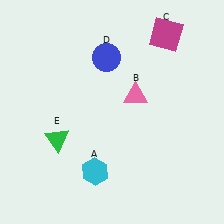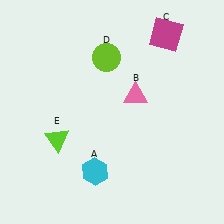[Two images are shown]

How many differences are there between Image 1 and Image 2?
There are 2 differences between the two images.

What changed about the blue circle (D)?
In Image 1, D is blue. In Image 2, it changed to lime.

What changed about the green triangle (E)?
In Image 1, E is green. In Image 2, it changed to lime.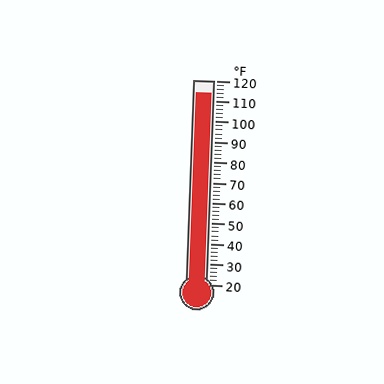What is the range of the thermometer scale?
The thermometer scale ranges from 20°F to 120°F.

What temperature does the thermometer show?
The thermometer shows approximately 114°F.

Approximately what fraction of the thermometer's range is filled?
The thermometer is filled to approximately 95% of its range.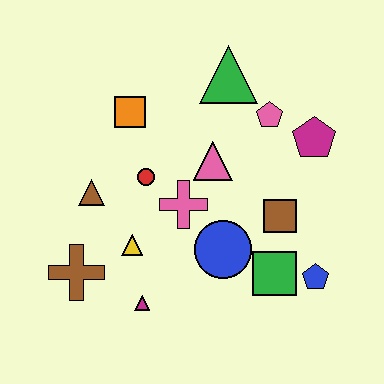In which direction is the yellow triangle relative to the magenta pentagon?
The yellow triangle is to the left of the magenta pentagon.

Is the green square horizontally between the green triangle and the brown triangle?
No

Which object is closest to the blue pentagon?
The green square is closest to the blue pentagon.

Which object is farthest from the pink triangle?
The brown cross is farthest from the pink triangle.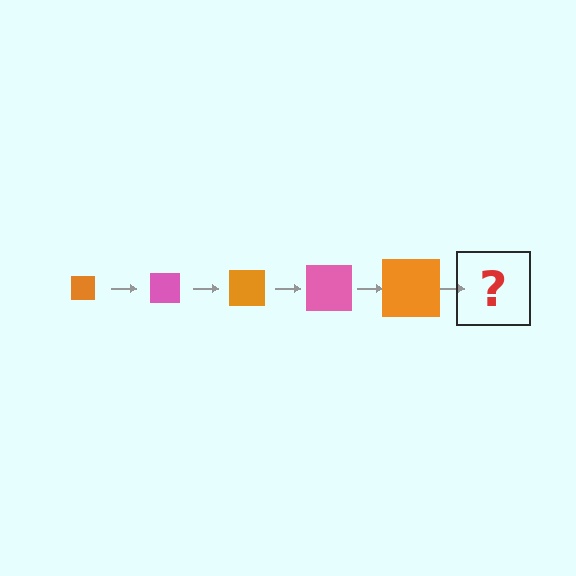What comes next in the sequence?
The next element should be a pink square, larger than the previous one.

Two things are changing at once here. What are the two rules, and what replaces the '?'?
The two rules are that the square grows larger each step and the color cycles through orange and pink. The '?' should be a pink square, larger than the previous one.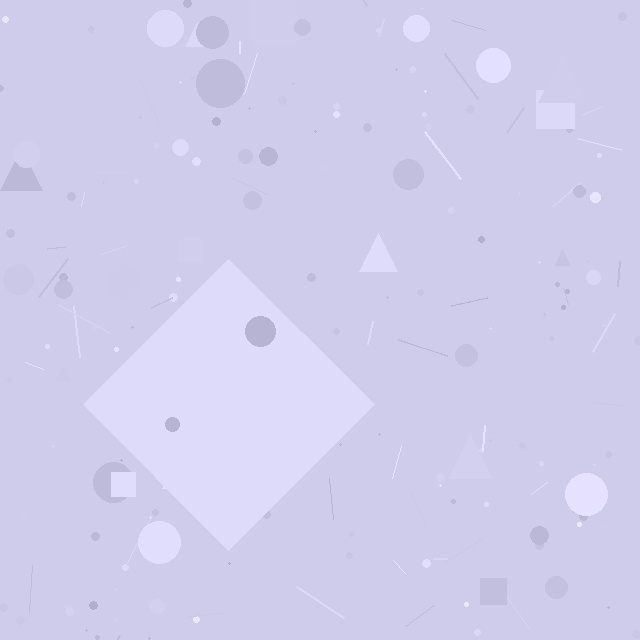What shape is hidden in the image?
A diamond is hidden in the image.